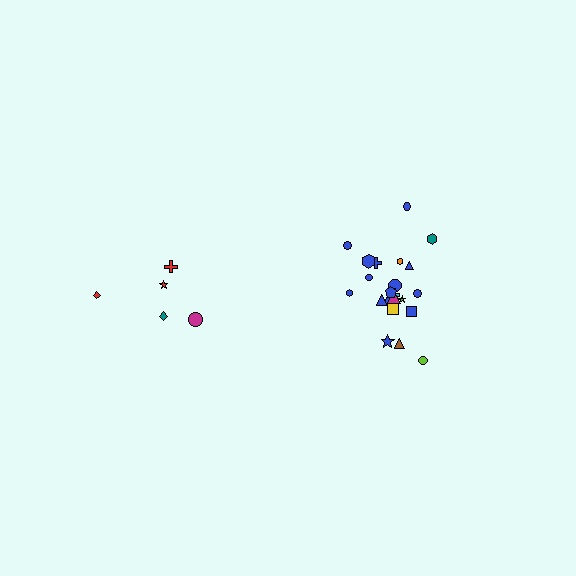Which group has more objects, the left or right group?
The right group.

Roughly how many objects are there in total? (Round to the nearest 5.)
Roughly 25 objects in total.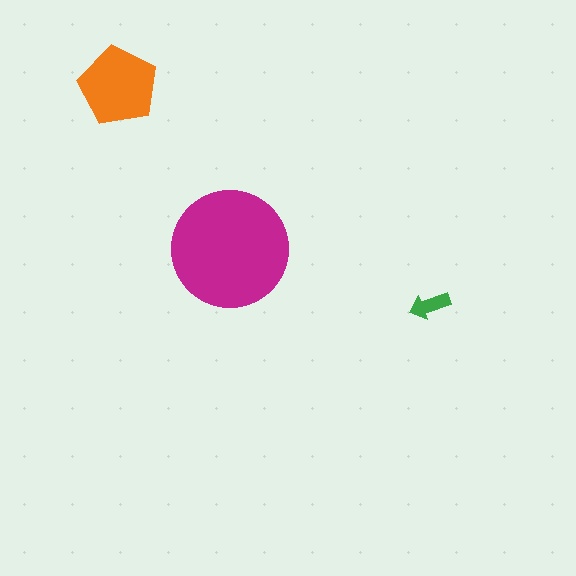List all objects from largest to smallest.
The magenta circle, the orange pentagon, the green arrow.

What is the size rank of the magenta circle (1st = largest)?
1st.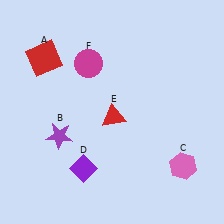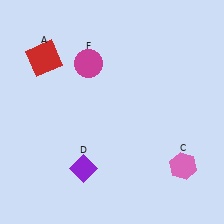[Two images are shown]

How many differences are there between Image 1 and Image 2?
There are 2 differences between the two images.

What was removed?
The purple star (B), the red triangle (E) were removed in Image 2.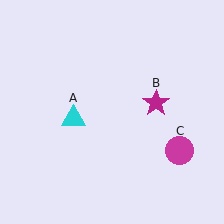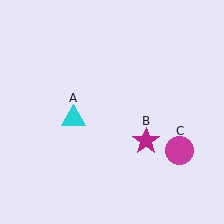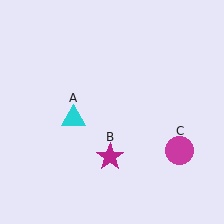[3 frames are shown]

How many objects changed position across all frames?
1 object changed position: magenta star (object B).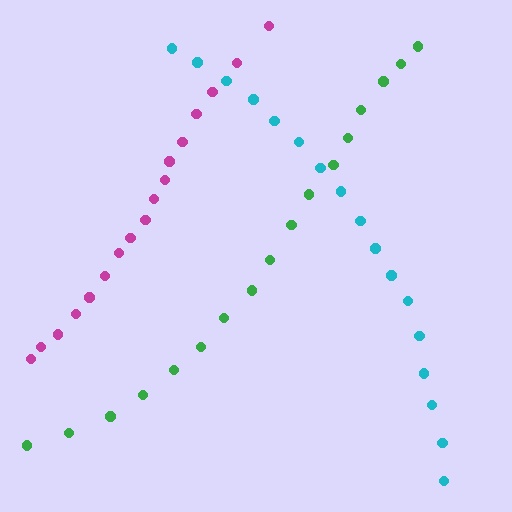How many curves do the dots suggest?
There are 3 distinct paths.